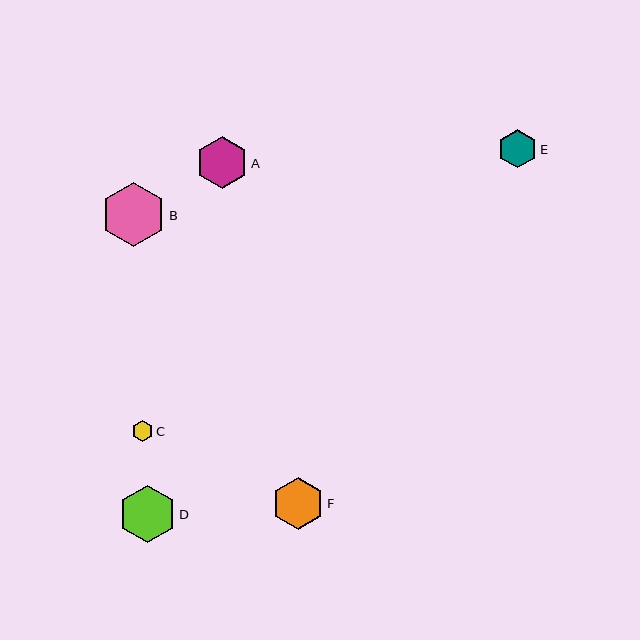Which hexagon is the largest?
Hexagon B is the largest with a size of approximately 64 pixels.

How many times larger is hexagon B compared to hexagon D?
Hexagon B is approximately 1.1 times the size of hexagon D.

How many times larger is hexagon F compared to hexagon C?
Hexagon F is approximately 2.5 times the size of hexagon C.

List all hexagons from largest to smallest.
From largest to smallest: B, D, F, A, E, C.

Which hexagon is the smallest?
Hexagon C is the smallest with a size of approximately 21 pixels.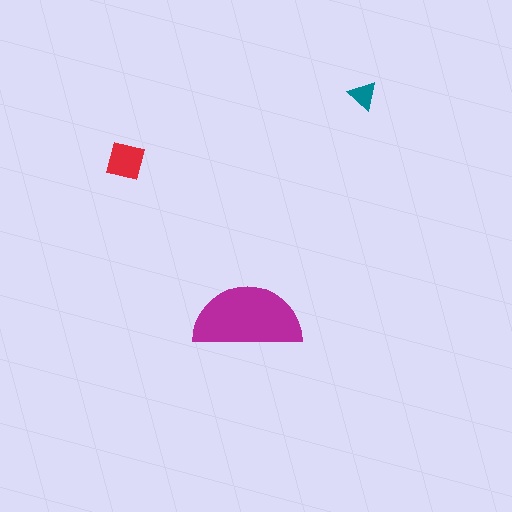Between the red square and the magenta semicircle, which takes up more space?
The magenta semicircle.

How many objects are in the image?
There are 3 objects in the image.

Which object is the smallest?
The teal triangle.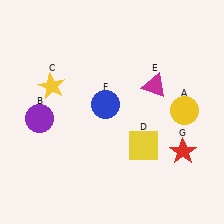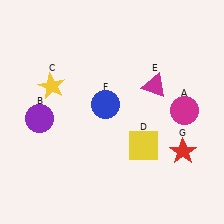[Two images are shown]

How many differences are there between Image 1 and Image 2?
There is 1 difference between the two images.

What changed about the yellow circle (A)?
In Image 1, A is yellow. In Image 2, it changed to magenta.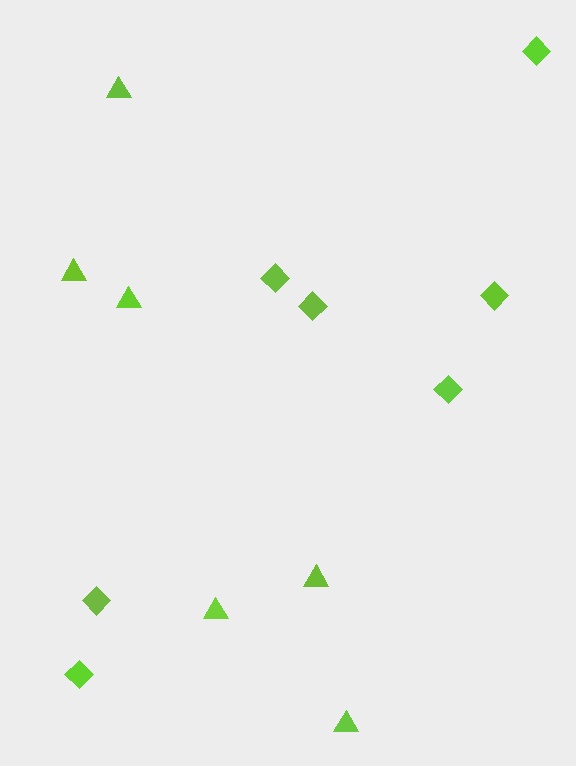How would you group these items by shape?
There are 2 groups: one group of diamonds (7) and one group of triangles (6).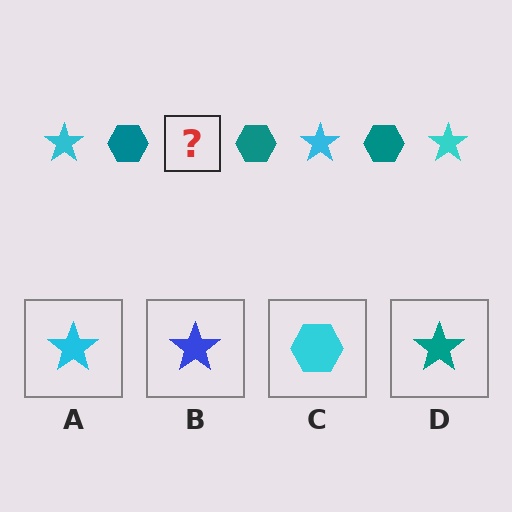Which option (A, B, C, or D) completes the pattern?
A.